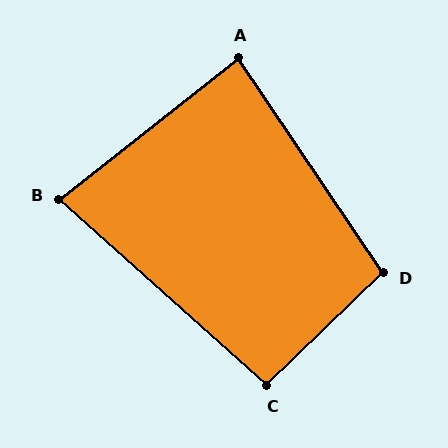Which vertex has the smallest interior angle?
B, at approximately 80 degrees.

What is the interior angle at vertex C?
Approximately 94 degrees (approximately right).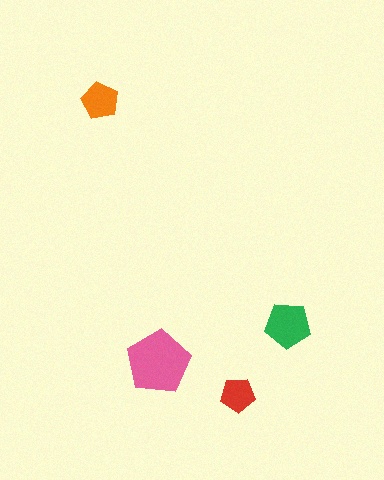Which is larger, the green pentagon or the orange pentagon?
The green one.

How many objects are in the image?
There are 4 objects in the image.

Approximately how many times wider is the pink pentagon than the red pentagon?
About 2 times wider.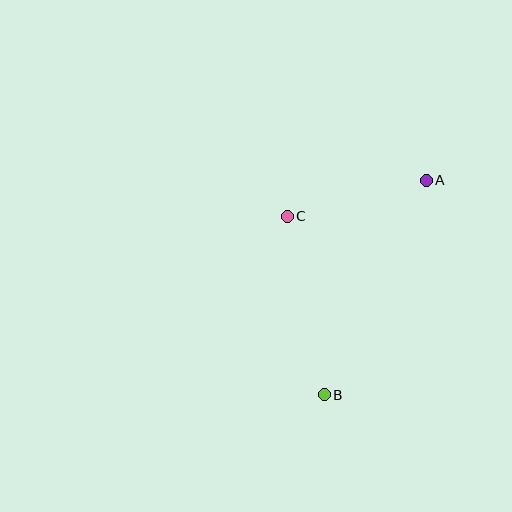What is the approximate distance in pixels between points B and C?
The distance between B and C is approximately 182 pixels.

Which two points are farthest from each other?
Points A and B are farthest from each other.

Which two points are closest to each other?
Points A and C are closest to each other.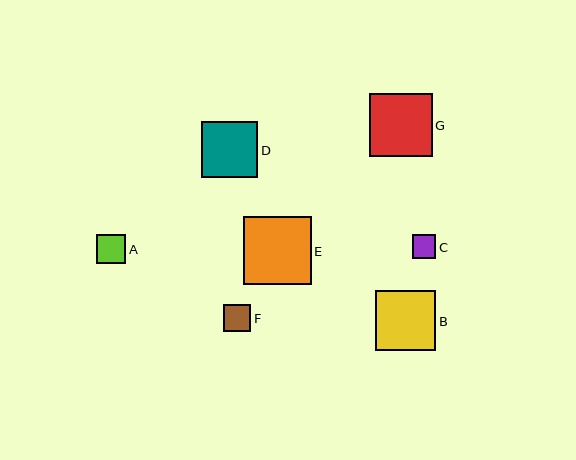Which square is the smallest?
Square C is the smallest with a size of approximately 23 pixels.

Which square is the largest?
Square E is the largest with a size of approximately 68 pixels.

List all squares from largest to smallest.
From largest to smallest: E, G, B, D, A, F, C.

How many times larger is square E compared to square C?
Square E is approximately 2.9 times the size of square C.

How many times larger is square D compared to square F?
Square D is approximately 2.1 times the size of square F.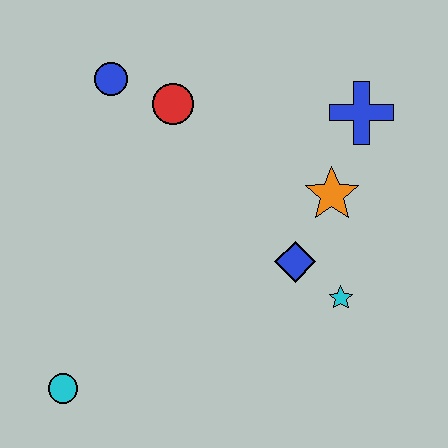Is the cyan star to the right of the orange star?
Yes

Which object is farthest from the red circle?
The cyan circle is farthest from the red circle.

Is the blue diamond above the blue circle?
No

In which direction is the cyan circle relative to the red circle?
The cyan circle is below the red circle.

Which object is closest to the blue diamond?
The cyan star is closest to the blue diamond.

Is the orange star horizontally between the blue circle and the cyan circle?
No